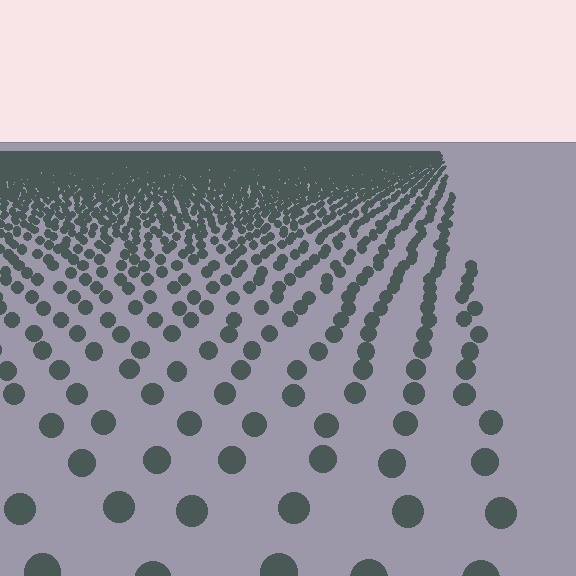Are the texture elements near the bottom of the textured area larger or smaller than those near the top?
Larger. Near the bottom, elements are closer to the viewer and appear at a bigger on-screen size.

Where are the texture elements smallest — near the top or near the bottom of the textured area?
Near the top.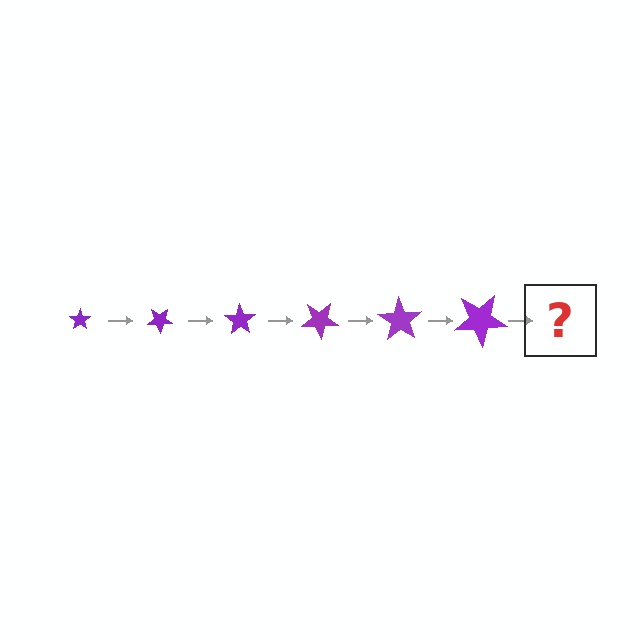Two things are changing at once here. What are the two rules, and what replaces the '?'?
The two rules are that the star grows larger each step and it rotates 35 degrees each step. The '?' should be a star, larger than the previous one and rotated 210 degrees from the start.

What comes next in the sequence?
The next element should be a star, larger than the previous one and rotated 210 degrees from the start.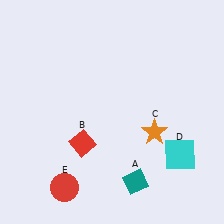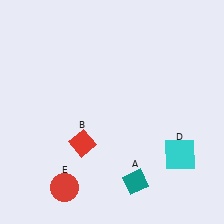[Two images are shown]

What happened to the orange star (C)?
The orange star (C) was removed in Image 2. It was in the bottom-right area of Image 1.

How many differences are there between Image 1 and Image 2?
There is 1 difference between the two images.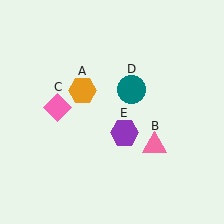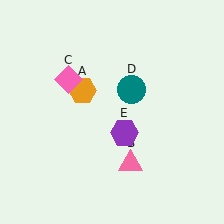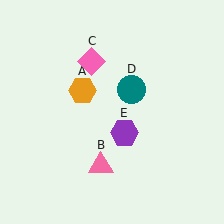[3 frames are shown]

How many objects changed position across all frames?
2 objects changed position: pink triangle (object B), pink diamond (object C).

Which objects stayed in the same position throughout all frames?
Orange hexagon (object A) and teal circle (object D) and purple hexagon (object E) remained stationary.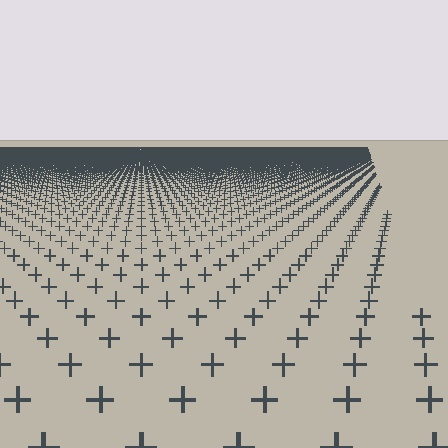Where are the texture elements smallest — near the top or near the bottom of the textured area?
Near the top.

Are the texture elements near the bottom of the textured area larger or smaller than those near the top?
Larger. Near the bottom, elements are closer to the viewer and appear at a bigger on-screen size.